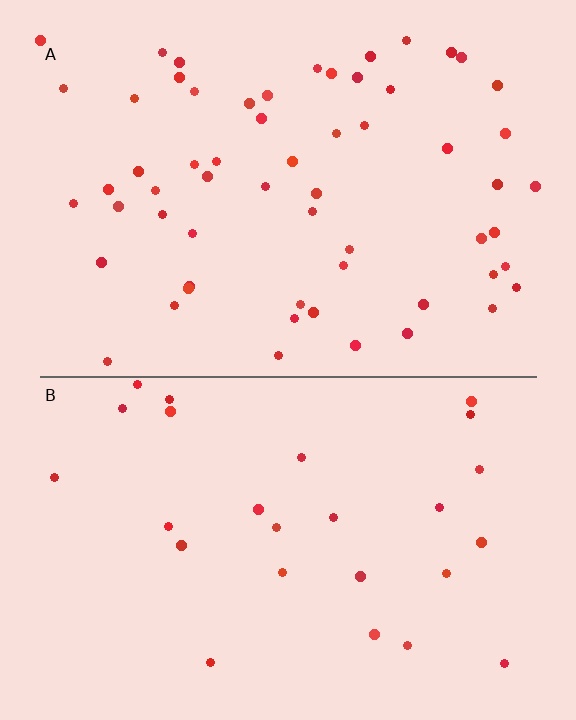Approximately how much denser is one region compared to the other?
Approximately 2.3× — region A over region B.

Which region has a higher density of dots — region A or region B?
A (the top).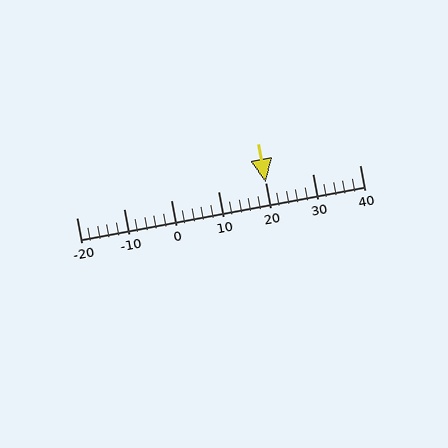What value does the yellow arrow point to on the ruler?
The yellow arrow points to approximately 20.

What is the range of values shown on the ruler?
The ruler shows values from -20 to 40.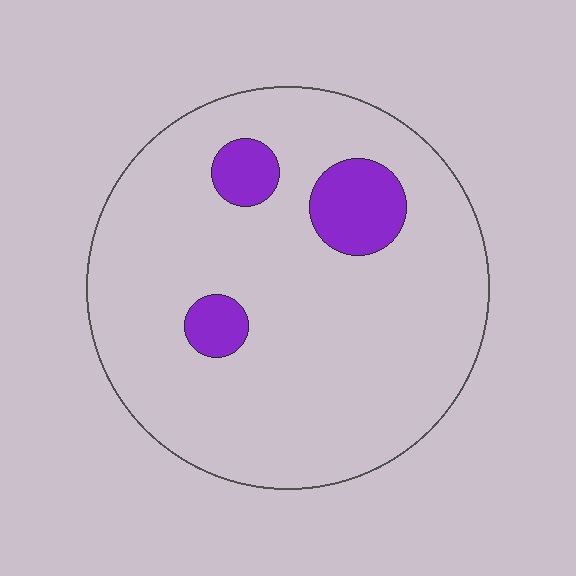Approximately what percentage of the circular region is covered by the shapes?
Approximately 10%.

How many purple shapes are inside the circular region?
3.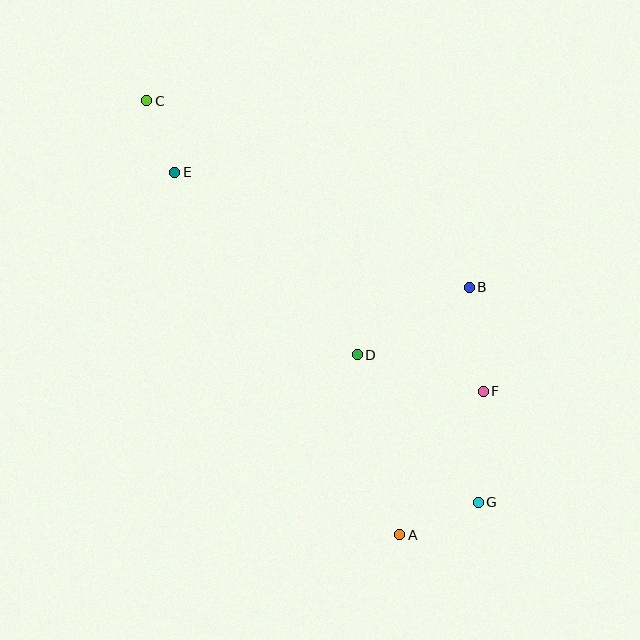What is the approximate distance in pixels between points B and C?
The distance between B and C is approximately 373 pixels.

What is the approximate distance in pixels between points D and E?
The distance between D and E is approximately 258 pixels.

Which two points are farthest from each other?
Points C and G are farthest from each other.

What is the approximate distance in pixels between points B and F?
The distance between B and F is approximately 105 pixels.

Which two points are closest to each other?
Points C and E are closest to each other.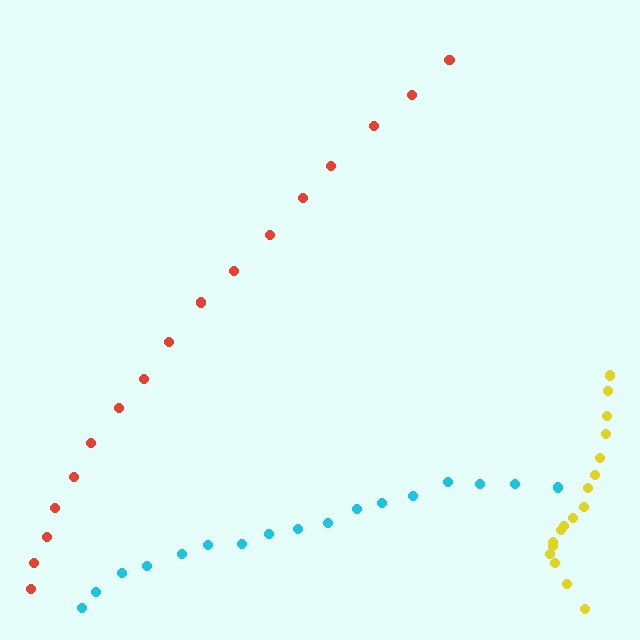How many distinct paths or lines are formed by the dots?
There are 3 distinct paths.